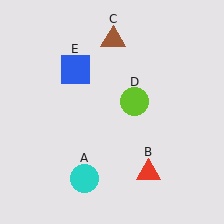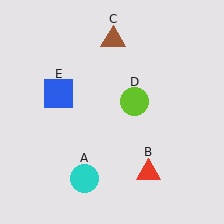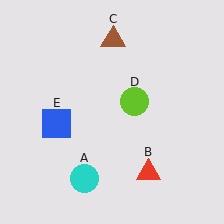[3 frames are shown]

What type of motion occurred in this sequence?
The blue square (object E) rotated counterclockwise around the center of the scene.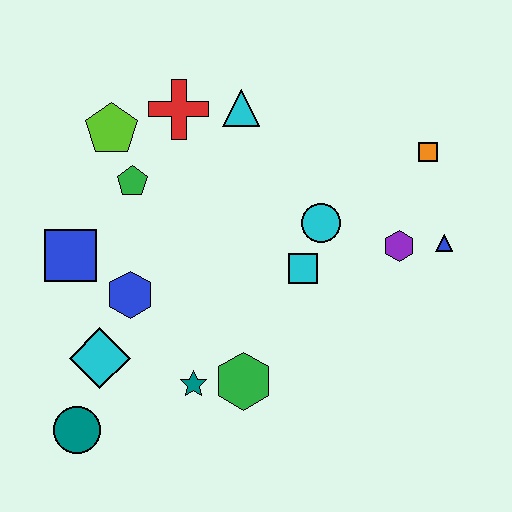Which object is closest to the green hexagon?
The teal star is closest to the green hexagon.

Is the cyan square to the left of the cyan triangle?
No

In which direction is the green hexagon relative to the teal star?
The green hexagon is to the right of the teal star.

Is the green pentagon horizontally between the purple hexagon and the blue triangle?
No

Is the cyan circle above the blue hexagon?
Yes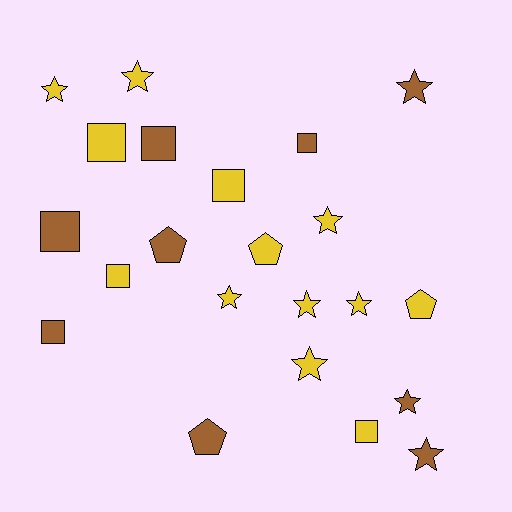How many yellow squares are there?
There are 4 yellow squares.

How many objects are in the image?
There are 22 objects.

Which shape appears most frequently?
Star, with 10 objects.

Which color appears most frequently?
Yellow, with 13 objects.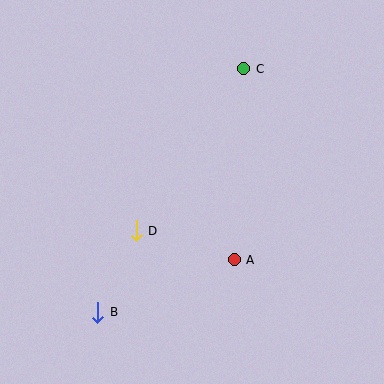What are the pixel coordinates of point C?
Point C is at (244, 69).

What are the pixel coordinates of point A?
Point A is at (234, 260).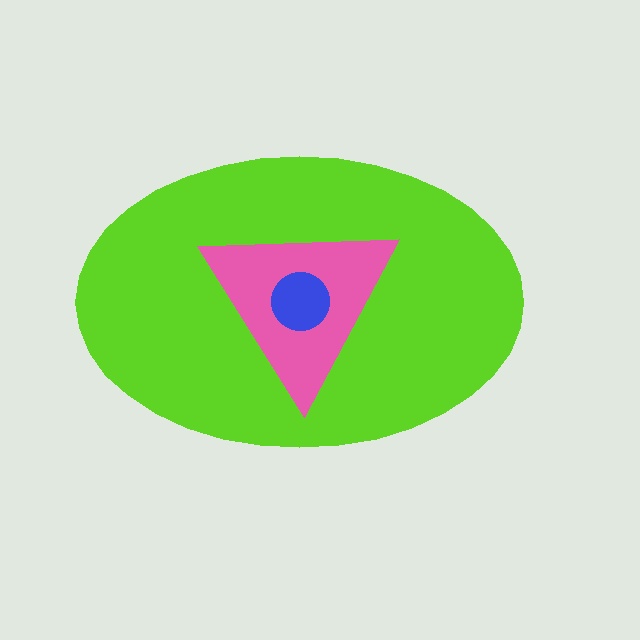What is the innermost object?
The blue circle.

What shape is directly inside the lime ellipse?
The pink triangle.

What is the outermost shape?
The lime ellipse.